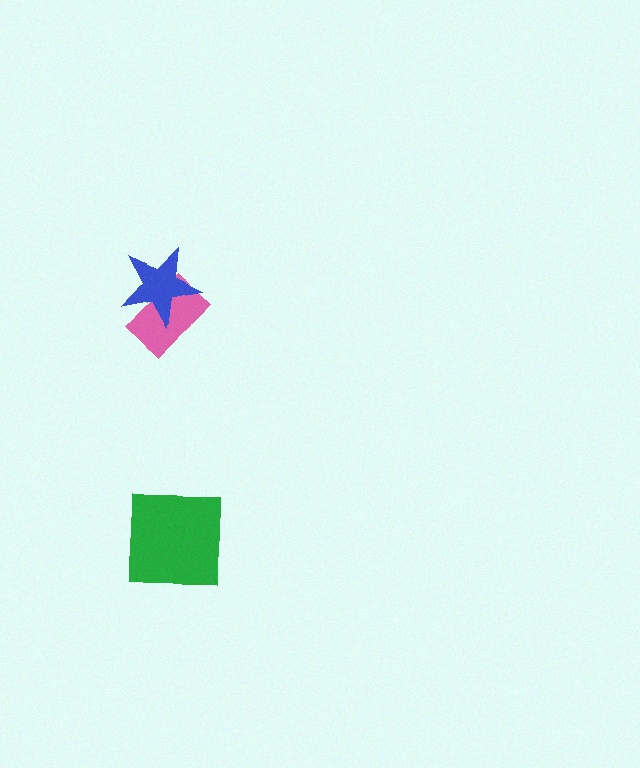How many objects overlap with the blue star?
1 object overlaps with the blue star.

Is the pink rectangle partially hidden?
Yes, it is partially covered by another shape.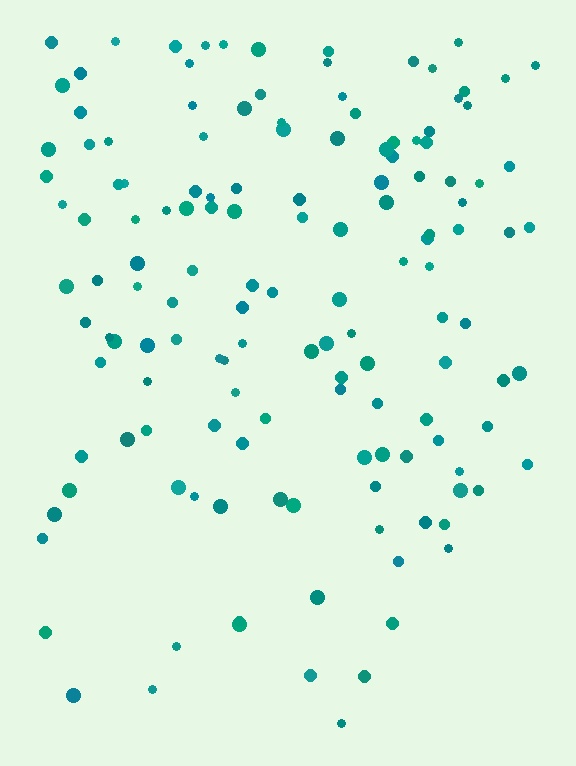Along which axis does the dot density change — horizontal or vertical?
Vertical.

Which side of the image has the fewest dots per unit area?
The bottom.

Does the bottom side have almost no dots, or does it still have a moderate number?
Still a moderate number, just noticeably fewer than the top.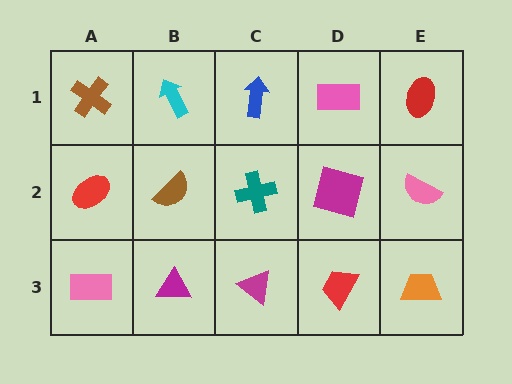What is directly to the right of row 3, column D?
An orange trapezoid.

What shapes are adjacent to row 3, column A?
A red ellipse (row 2, column A), a magenta triangle (row 3, column B).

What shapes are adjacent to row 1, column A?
A red ellipse (row 2, column A), a cyan arrow (row 1, column B).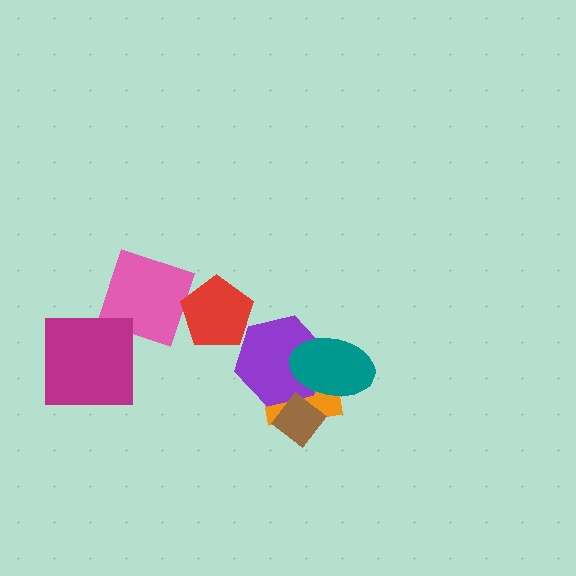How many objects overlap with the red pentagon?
0 objects overlap with the red pentagon.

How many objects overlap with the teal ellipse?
3 objects overlap with the teal ellipse.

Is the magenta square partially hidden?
No, no other shape covers it.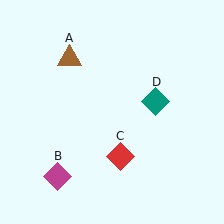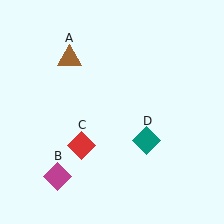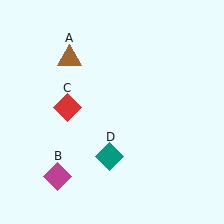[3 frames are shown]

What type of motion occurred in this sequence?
The red diamond (object C), teal diamond (object D) rotated clockwise around the center of the scene.